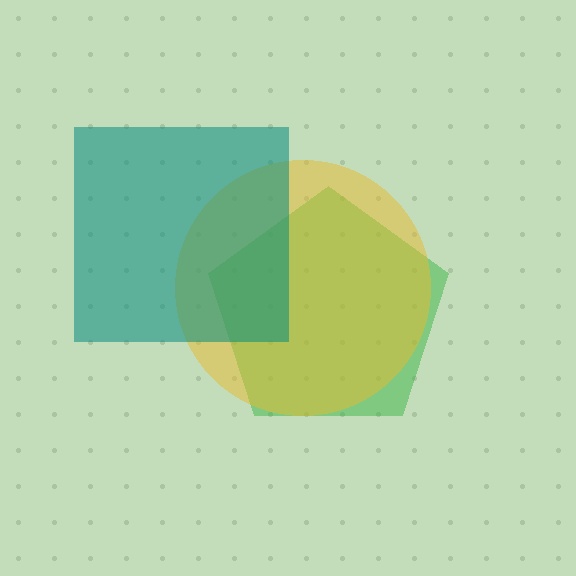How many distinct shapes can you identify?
There are 3 distinct shapes: a green pentagon, a yellow circle, a teal square.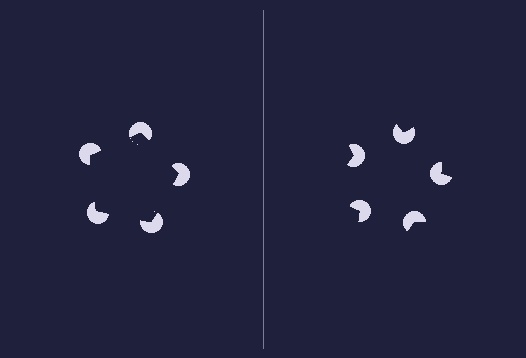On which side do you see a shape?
An illusory pentagon appears on the left side. On the right side the wedge cuts are rotated, so no coherent shape forms.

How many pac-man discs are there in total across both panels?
10 — 5 on each side.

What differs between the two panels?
The pac-man discs are positioned identically on both sides; only the wedge orientations differ. On the left they align to a pentagon; on the right they are misaligned.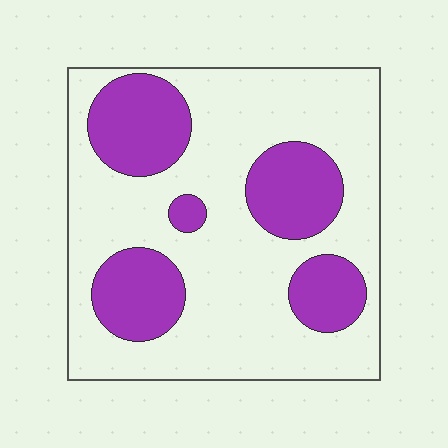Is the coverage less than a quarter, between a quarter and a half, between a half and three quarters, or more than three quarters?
Between a quarter and a half.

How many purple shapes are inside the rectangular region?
5.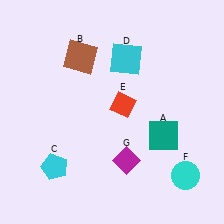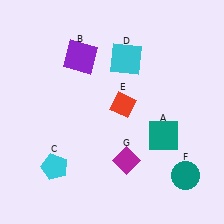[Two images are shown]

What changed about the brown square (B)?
In Image 1, B is brown. In Image 2, it changed to purple.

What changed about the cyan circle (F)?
In Image 1, F is cyan. In Image 2, it changed to teal.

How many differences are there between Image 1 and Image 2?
There are 2 differences between the two images.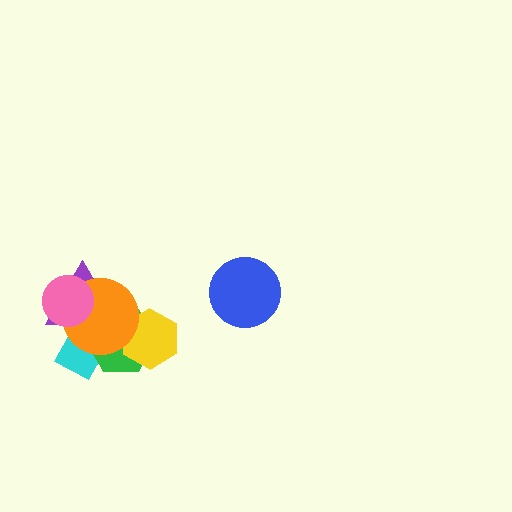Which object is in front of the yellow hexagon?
The orange circle is in front of the yellow hexagon.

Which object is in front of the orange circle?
The pink circle is in front of the orange circle.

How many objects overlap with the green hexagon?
4 objects overlap with the green hexagon.